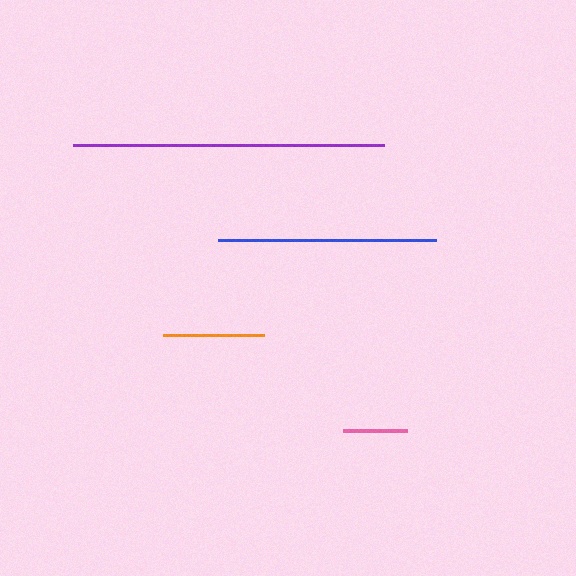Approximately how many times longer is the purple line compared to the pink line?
The purple line is approximately 4.8 times the length of the pink line.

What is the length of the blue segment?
The blue segment is approximately 218 pixels long.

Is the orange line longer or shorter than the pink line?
The orange line is longer than the pink line.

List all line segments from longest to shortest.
From longest to shortest: purple, blue, orange, pink.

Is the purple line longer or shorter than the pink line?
The purple line is longer than the pink line.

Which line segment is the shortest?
The pink line is the shortest at approximately 64 pixels.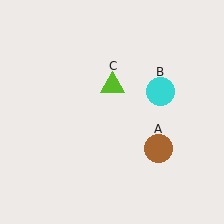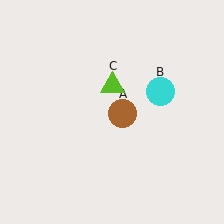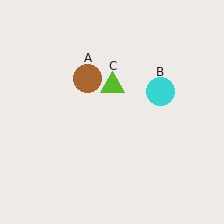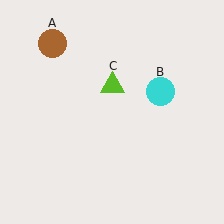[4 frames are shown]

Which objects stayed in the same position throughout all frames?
Cyan circle (object B) and lime triangle (object C) remained stationary.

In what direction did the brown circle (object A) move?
The brown circle (object A) moved up and to the left.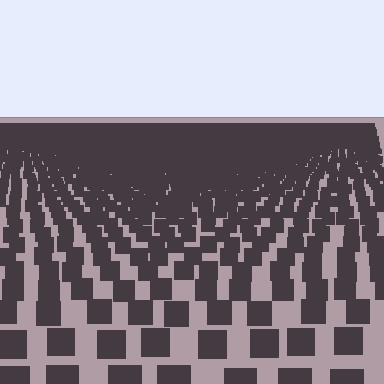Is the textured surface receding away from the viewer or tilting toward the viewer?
The surface is receding away from the viewer. Texture elements get smaller and denser toward the top.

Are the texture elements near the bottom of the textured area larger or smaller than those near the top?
Larger. Near the bottom, elements are closer to the viewer and appear at a bigger on-screen size.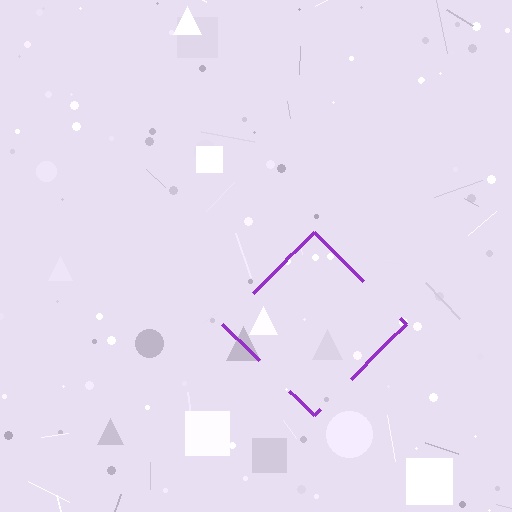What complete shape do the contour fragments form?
The contour fragments form a diamond.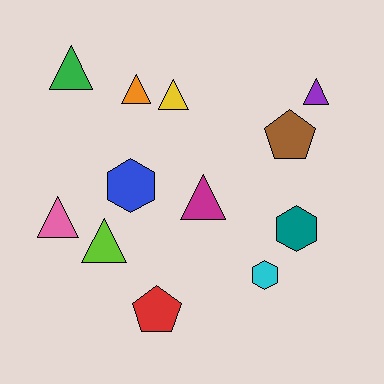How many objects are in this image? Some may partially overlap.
There are 12 objects.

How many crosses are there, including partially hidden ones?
There are no crosses.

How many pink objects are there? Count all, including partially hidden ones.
There is 1 pink object.